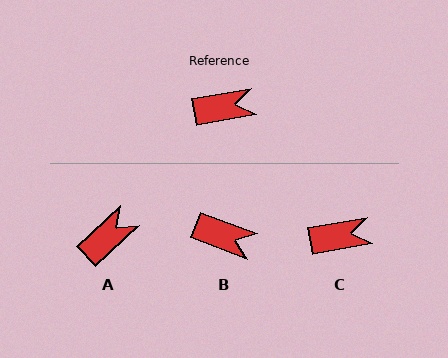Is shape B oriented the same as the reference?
No, it is off by about 31 degrees.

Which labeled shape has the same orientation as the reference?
C.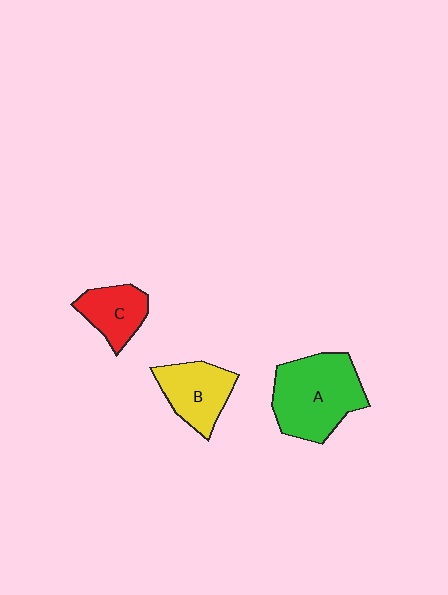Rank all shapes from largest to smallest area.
From largest to smallest: A (green), B (yellow), C (red).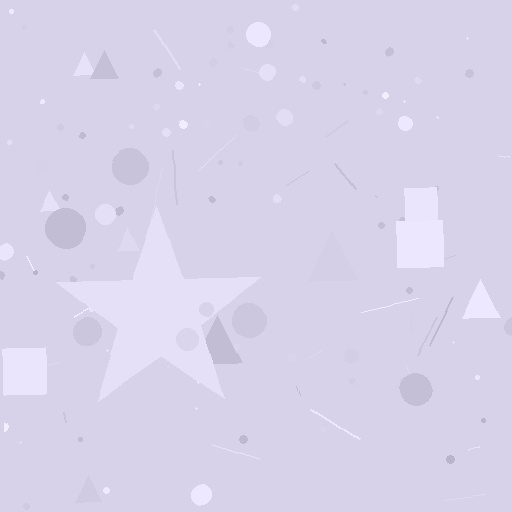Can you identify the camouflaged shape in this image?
The camouflaged shape is a star.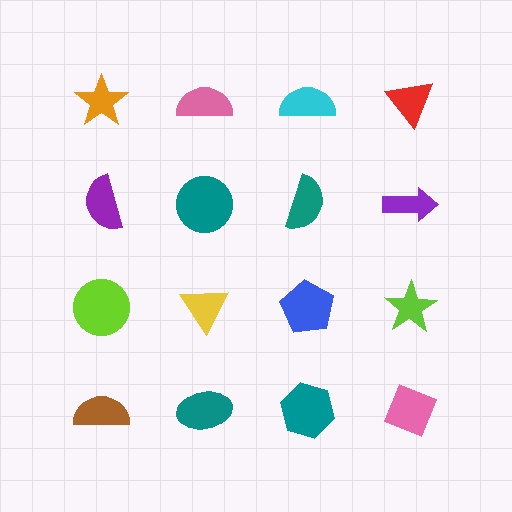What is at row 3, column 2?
A yellow triangle.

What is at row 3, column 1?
A lime circle.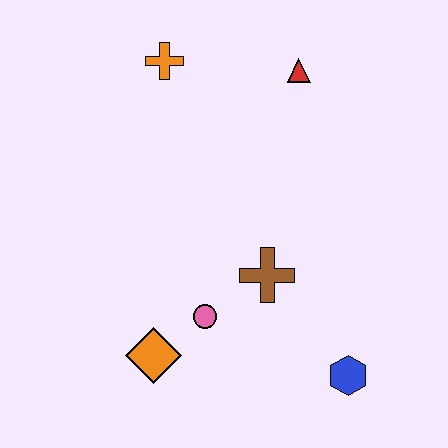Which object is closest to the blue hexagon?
The brown cross is closest to the blue hexagon.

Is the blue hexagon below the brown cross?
Yes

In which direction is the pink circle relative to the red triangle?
The pink circle is below the red triangle.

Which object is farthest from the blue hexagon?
The orange cross is farthest from the blue hexagon.